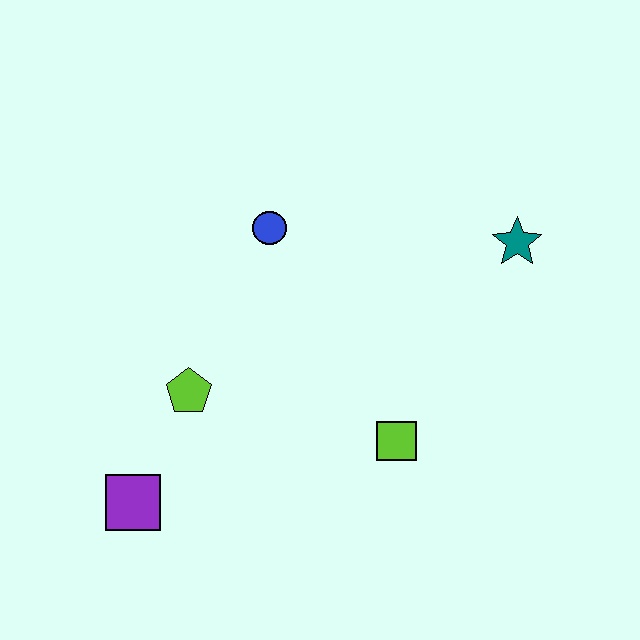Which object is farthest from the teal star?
The purple square is farthest from the teal star.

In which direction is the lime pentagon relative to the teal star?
The lime pentagon is to the left of the teal star.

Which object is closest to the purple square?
The lime pentagon is closest to the purple square.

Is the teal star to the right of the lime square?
Yes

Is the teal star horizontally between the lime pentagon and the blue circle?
No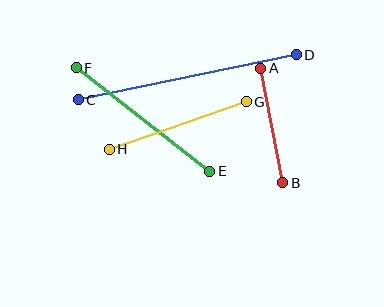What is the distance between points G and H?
The distance is approximately 145 pixels.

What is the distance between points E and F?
The distance is approximately 169 pixels.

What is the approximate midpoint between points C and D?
The midpoint is at approximately (187, 77) pixels.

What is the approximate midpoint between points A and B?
The midpoint is at approximately (272, 126) pixels.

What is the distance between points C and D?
The distance is approximately 223 pixels.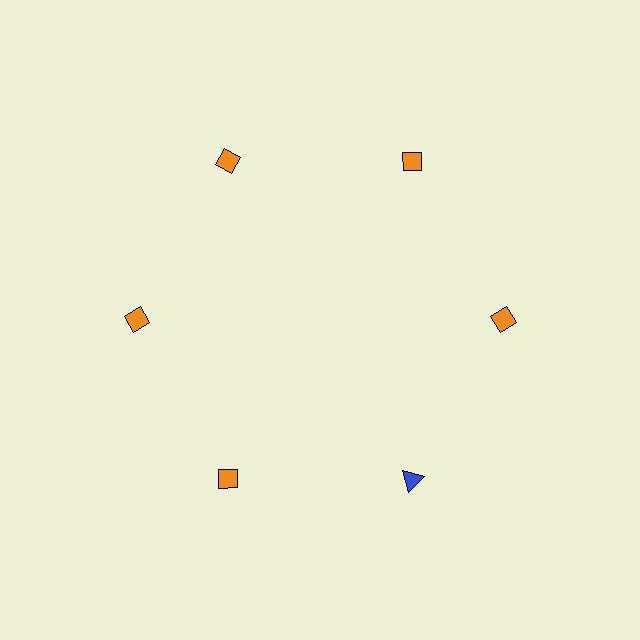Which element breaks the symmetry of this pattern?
The blue triangle at roughly the 5 o'clock position breaks the symmetry. All other shapes are orange diamonds.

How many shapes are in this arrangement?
There are 6 shapes arranged in a ring pattern.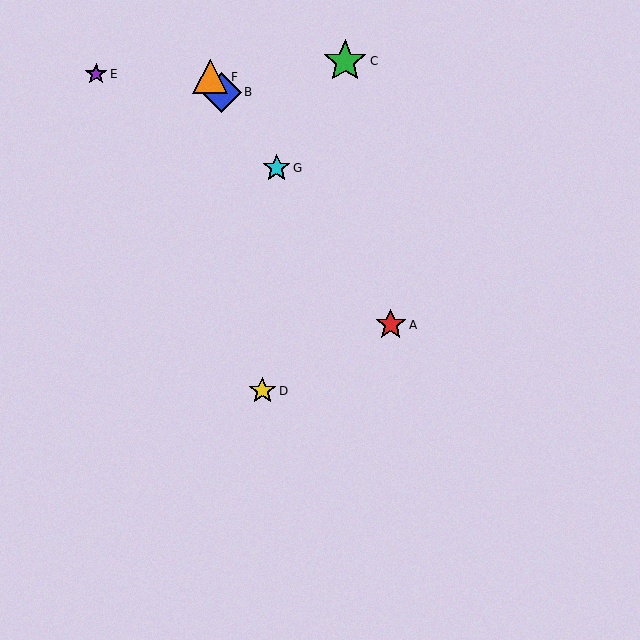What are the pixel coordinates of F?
Object F is at (210, 77).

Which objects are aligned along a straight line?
Objects A, B, F, G are aligned along a straight line.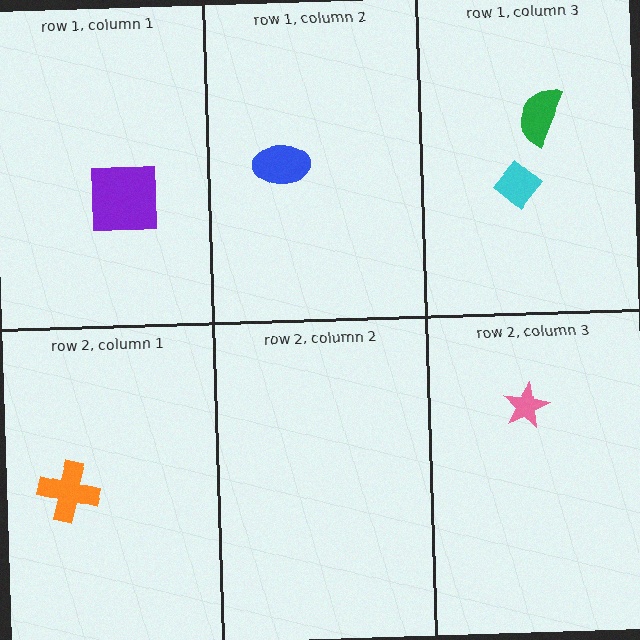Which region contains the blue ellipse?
The row 1, column 2 region.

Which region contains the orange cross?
The row 2, column 1 region.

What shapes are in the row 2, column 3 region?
The pink star.